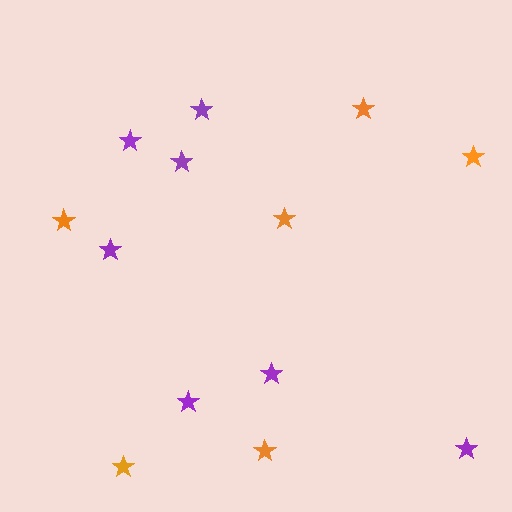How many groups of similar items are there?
There are 2 groups: one group of orange stars (6) and one group of purple stars (7).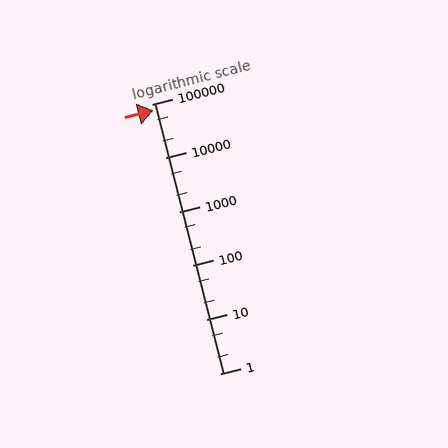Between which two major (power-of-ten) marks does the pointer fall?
The pointer is between 10000 and 100000.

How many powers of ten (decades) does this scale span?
The scale spans 5 decades, from 1 to 100000.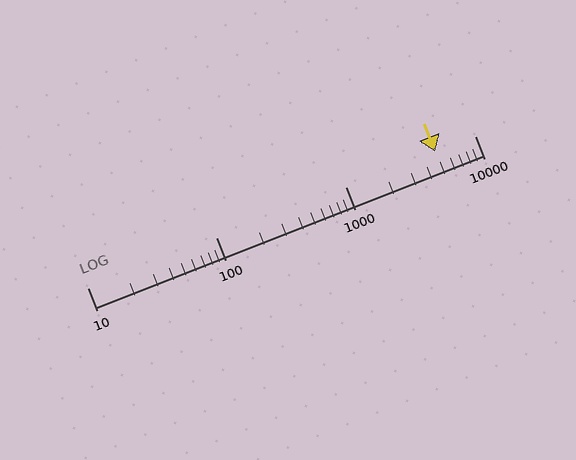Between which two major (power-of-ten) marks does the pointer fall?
The pointer is between 1000 and 10000.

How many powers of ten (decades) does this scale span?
The scale spans 3 decades, from 10 to 10000.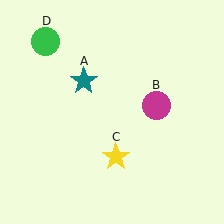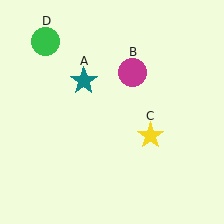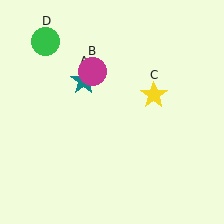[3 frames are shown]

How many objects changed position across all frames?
2 objects changed position: magenta circle (object B), yellow star (object C).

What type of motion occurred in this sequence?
The magenta circle (object B), yellow star (object C) rotated counterclockwise around the center of the scene.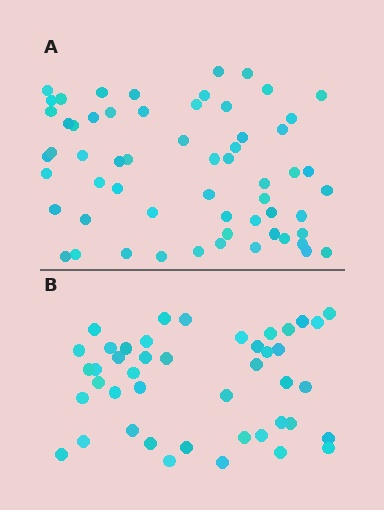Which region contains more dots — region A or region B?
Region A (the top region) has more dots.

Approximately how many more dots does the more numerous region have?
Region A has approximately 15 more dots than region B.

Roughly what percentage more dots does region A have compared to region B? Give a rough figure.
About 35% more.